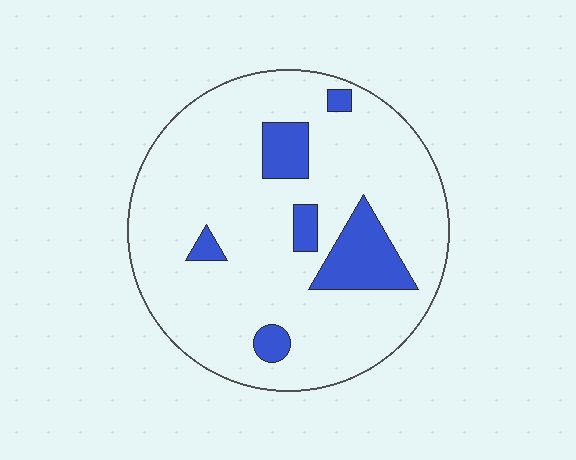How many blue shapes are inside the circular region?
6.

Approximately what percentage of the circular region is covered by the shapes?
Approximately 15%.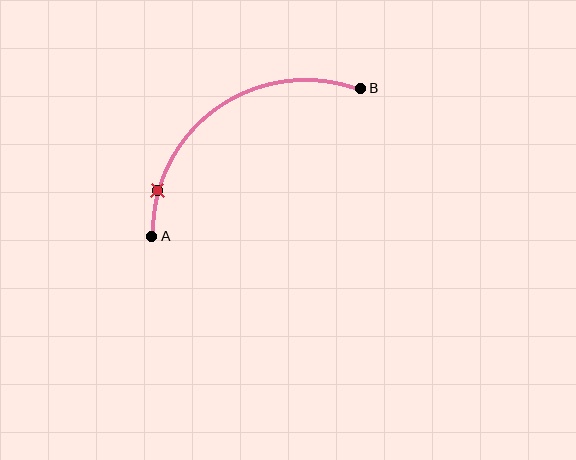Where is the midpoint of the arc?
The arc midpoint is the point on the curve farthest from the straight line joining A and B. It sits above and to the left of that line.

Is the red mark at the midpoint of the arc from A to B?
No. The red mark lies on the arc but is closer to endpoint A. The arc midpoint would be at the point on the curve equidistant along the arc from both A and B.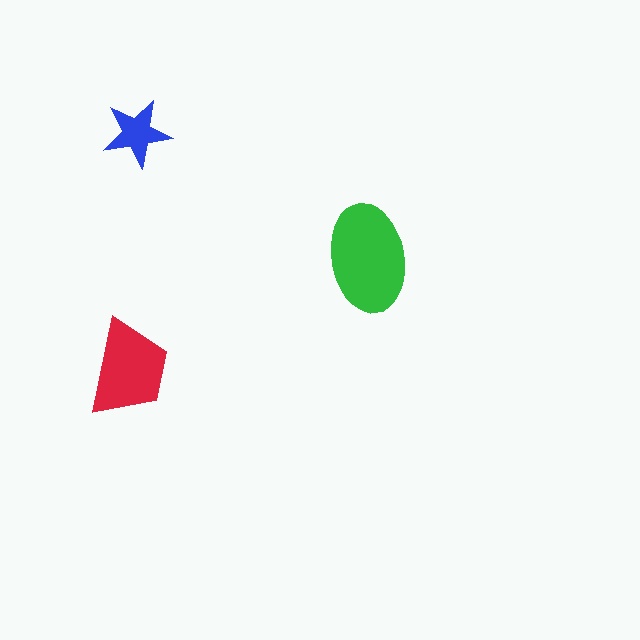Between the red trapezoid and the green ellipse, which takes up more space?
The green ellipse.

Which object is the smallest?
The blue star.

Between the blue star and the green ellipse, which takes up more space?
The green ellipse.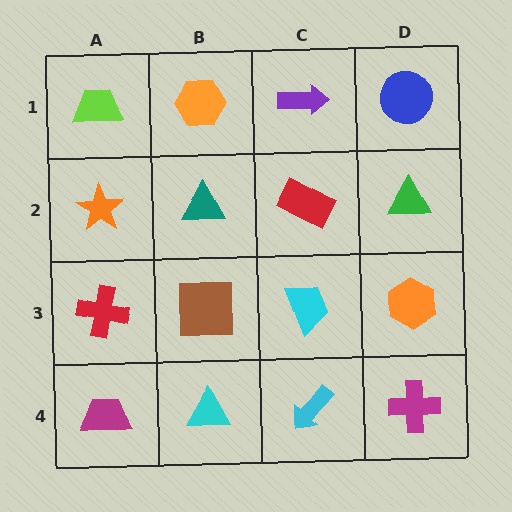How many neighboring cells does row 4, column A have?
2.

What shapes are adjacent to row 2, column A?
A lime trapezoid (row 1, column A), a red cross (row 3, column A), a teal triangle (row 2, column B).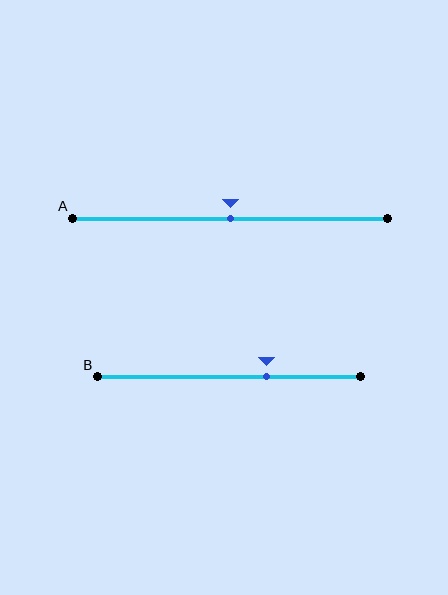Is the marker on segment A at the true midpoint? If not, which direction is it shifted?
Yes, the marker on segment A is at the true midpoint.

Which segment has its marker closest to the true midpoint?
Segment A has its marker closest to the true midpoint.